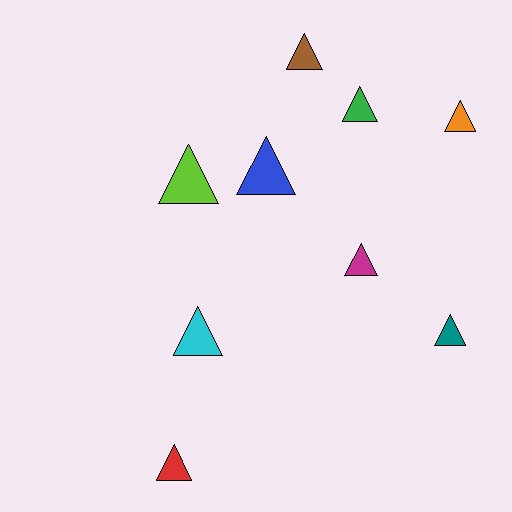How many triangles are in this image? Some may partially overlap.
There are 9 triangles.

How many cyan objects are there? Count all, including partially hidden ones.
There is 1 cyan object.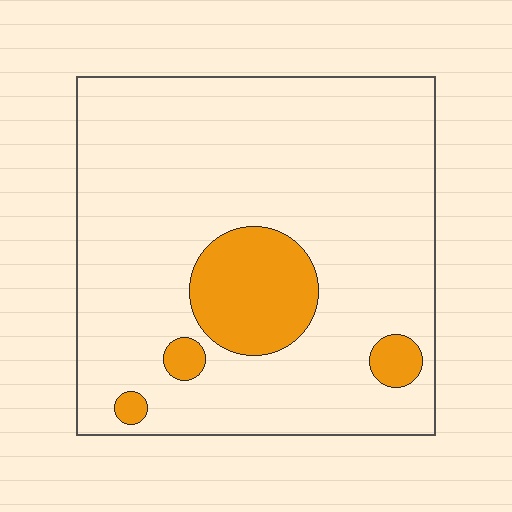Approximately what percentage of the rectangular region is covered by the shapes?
Approximately 15%.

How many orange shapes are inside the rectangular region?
4.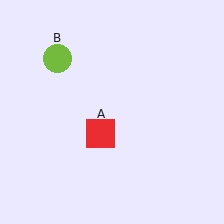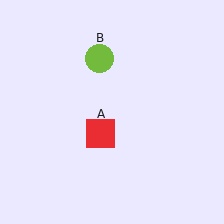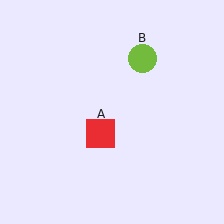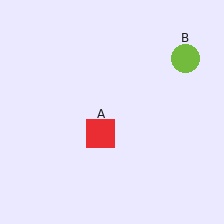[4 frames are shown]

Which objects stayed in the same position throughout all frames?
Red square (object A) remained stationary.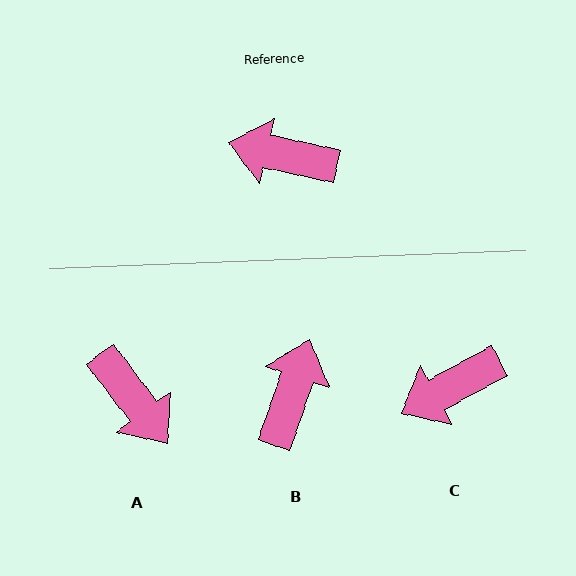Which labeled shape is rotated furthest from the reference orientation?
A, about 140 degrees away.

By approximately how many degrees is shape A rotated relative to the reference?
Approximately 140 degrees counter-clockwise.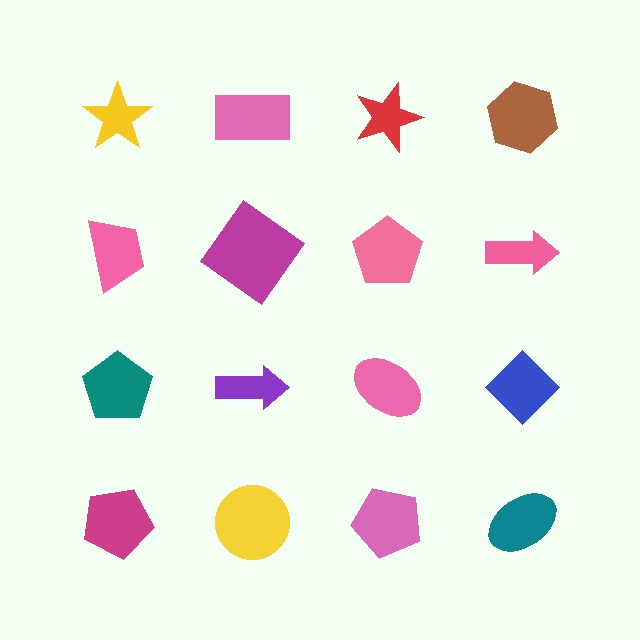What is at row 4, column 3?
A pink pentagon.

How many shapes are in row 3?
4 shapes.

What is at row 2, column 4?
A pink arrow.